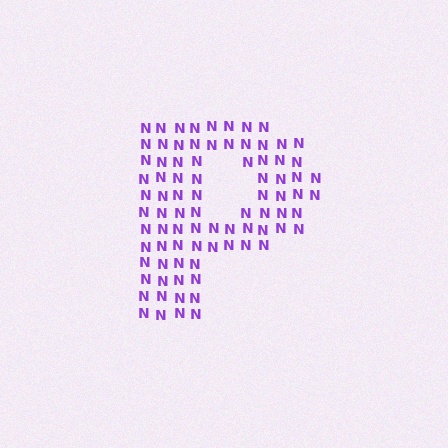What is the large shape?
The large shape is the letter P.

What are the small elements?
The small elements are letter N's.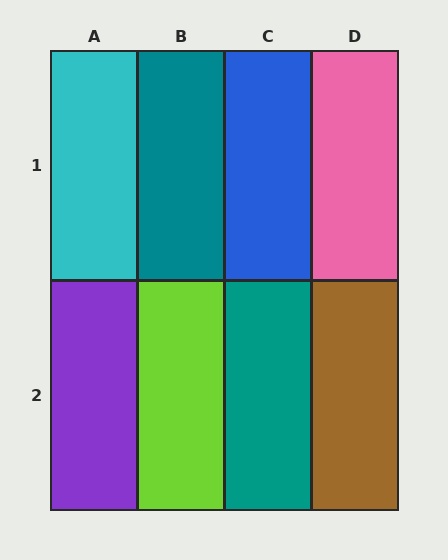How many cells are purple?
1 cell is purple.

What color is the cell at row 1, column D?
Pink.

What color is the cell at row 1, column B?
Teal.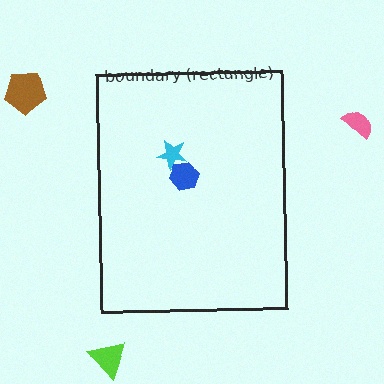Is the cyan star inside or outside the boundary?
Inside.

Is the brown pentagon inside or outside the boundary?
Outside.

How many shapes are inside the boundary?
2 inside, 3 outside.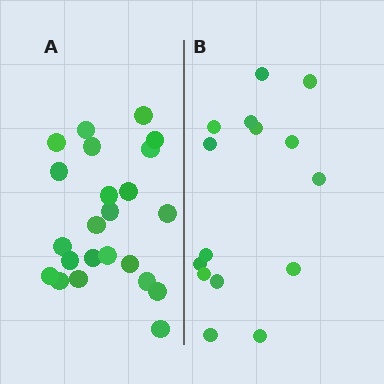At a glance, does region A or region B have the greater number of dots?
Region A (the left region) has more dots.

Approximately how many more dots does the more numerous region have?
Region A has roughly 8 or so more dots than region B.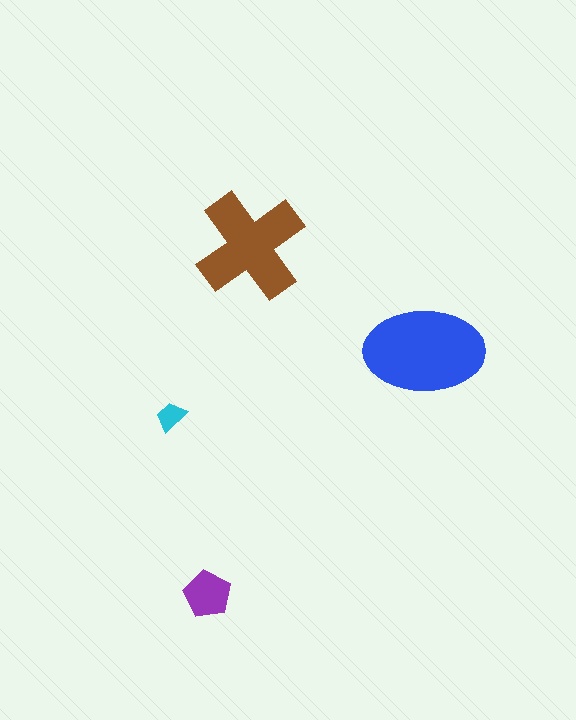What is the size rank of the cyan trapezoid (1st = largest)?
4th.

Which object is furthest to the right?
The blue ellipse is rightmost.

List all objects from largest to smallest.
The blue ellipse, the brown cross, the purple pentagon, the cyan trapezoid.